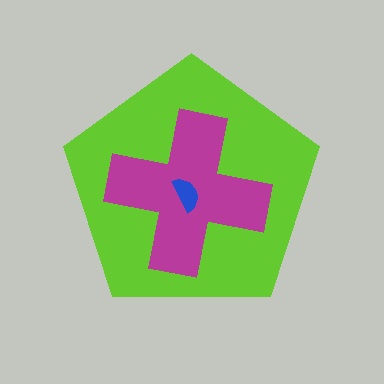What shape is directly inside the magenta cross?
The blue semicircle.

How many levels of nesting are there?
3.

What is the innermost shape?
The blue semicircle.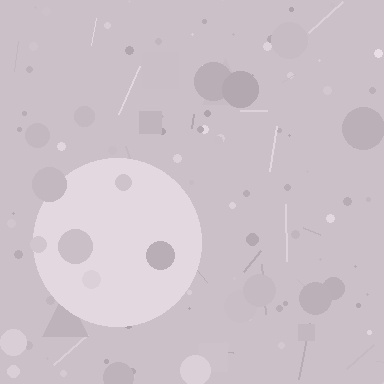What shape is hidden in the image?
A circle is hidden in the image.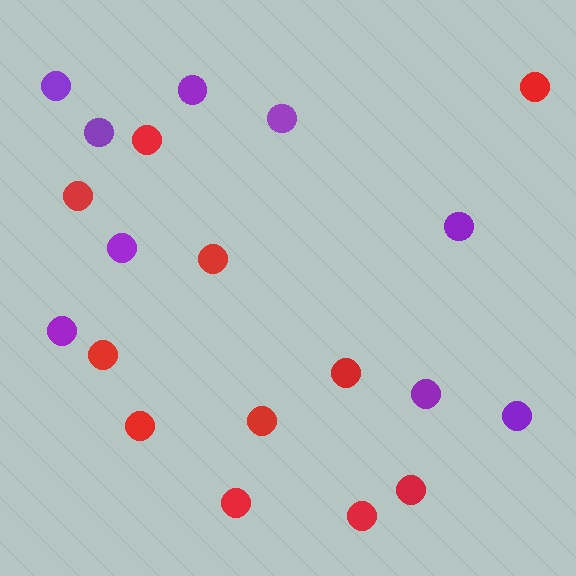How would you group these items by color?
There are 2 groups: one group of red circles (11) and one group of purple circles (9).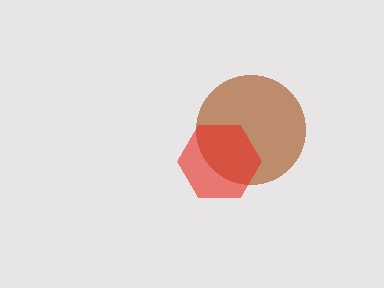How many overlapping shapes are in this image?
There are 2 overlapping shapes in the image.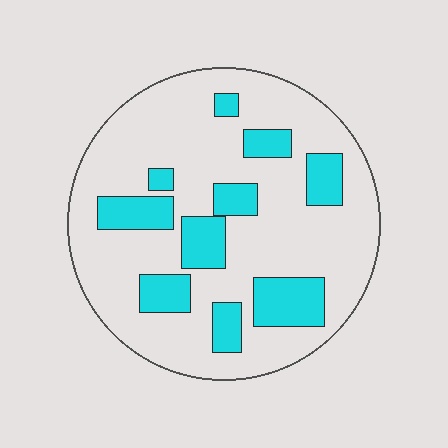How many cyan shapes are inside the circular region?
10.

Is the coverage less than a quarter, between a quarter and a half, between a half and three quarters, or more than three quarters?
Less than a quarter.